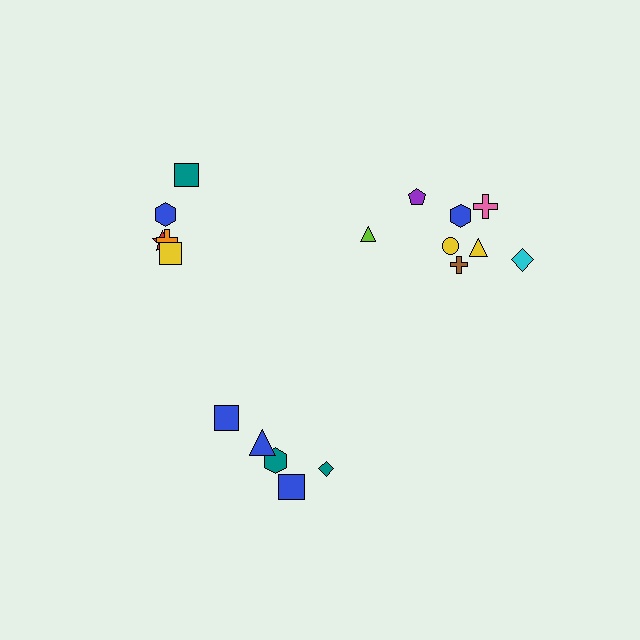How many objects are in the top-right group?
There are 8 objects.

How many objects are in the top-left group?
There are 5 objects.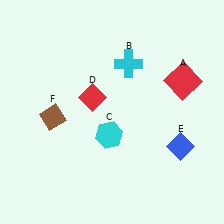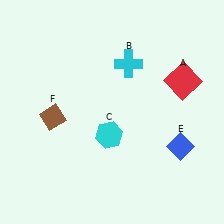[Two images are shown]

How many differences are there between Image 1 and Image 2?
There is 1 difference between the two images.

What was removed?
The red diamond (D) was removed in Image 2.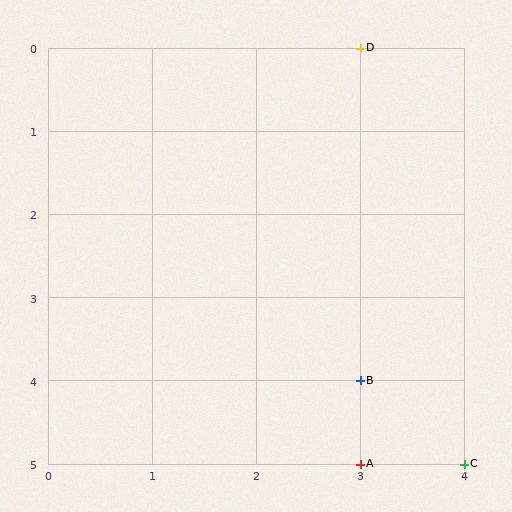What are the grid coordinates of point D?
Point D is at grid coordinates (3, 0).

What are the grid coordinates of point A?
Point A is at grid coordinates (3, 5).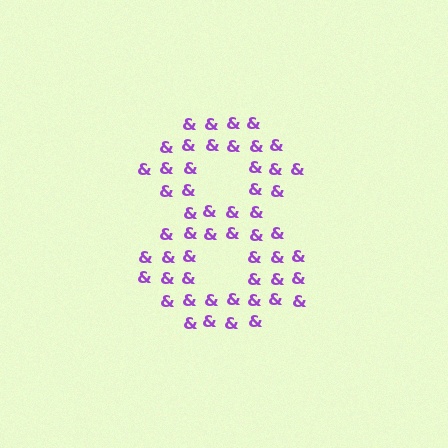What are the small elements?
The small elements are ampersands.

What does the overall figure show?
The overall figure shows the digit 8.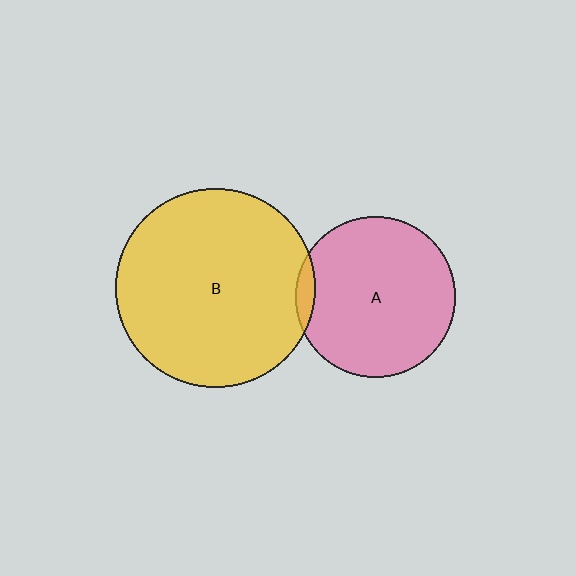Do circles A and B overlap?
Yes.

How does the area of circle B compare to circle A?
Approximately 1.5 times.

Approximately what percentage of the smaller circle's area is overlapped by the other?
Approximately 5%.